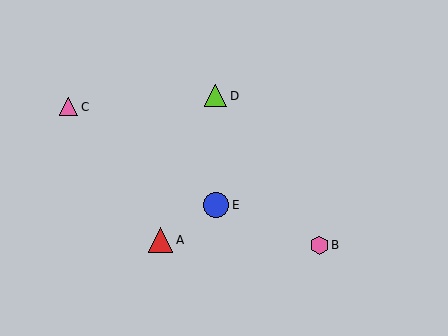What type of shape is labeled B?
Shape B is a pink hexagon.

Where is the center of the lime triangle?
The center of the lime triangle is at (216, 96).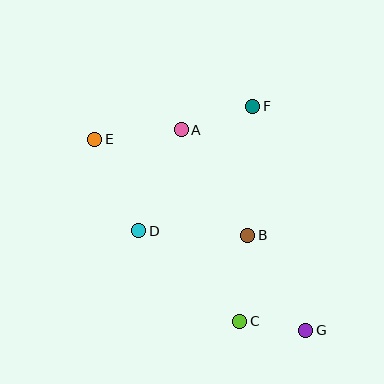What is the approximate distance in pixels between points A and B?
The distance between A and B is approximately 125 pixels.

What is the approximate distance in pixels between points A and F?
The distance between A and F is approximately 75 pixels.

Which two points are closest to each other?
Points C and G are closest to each other.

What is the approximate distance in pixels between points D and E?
The distance between D and E is approximately 101 pixels.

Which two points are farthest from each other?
Points E and G are farthest from each other.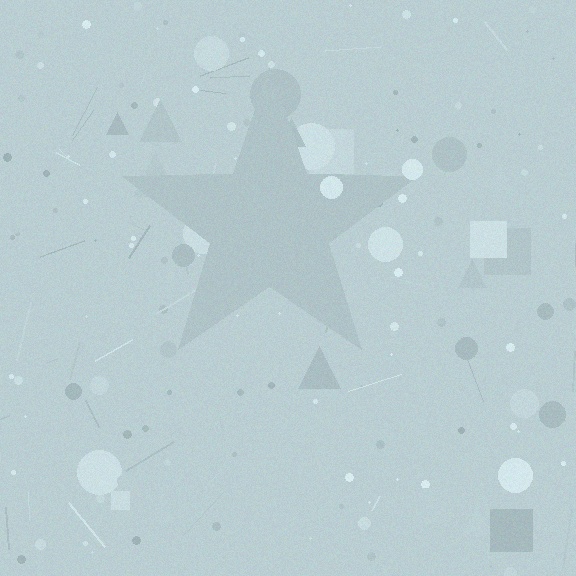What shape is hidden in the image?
A star is hidden in the image.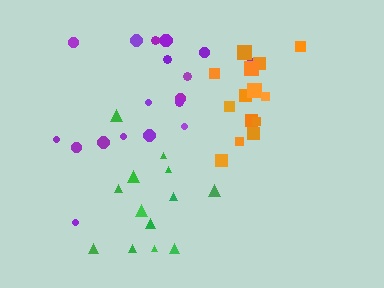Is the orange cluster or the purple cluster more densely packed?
Orange.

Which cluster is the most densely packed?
Orange.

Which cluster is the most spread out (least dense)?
Green.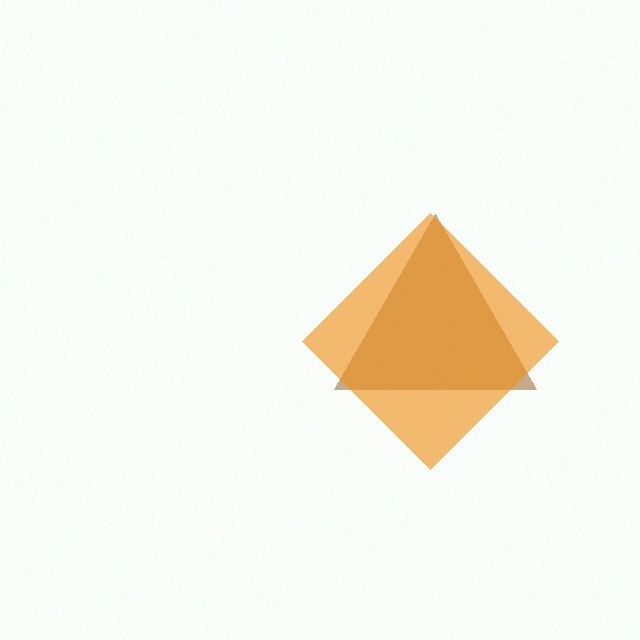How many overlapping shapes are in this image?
There are 2 overlapping shapes in the image.